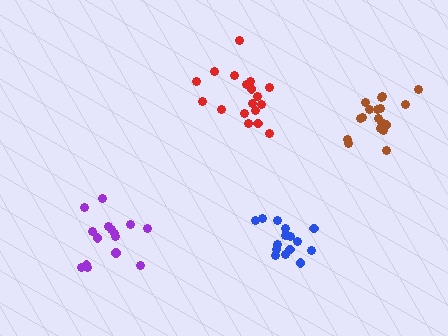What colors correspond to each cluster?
The clusters are colored: brown, blue, red, purple.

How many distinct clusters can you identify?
There are 4 distinct clusters.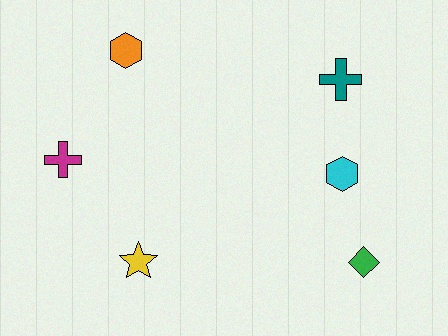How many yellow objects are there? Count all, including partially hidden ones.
There is 1 yellow object.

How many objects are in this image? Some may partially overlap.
There are 6 objects.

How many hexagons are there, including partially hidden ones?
There are 2 hexagons.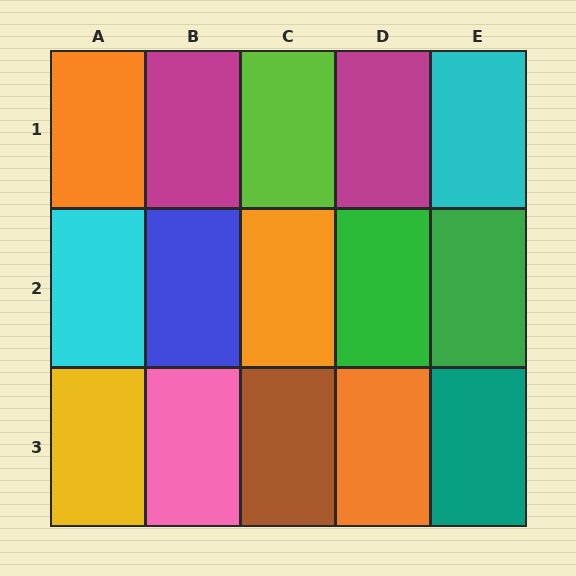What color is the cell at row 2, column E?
Green.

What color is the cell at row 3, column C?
Brown.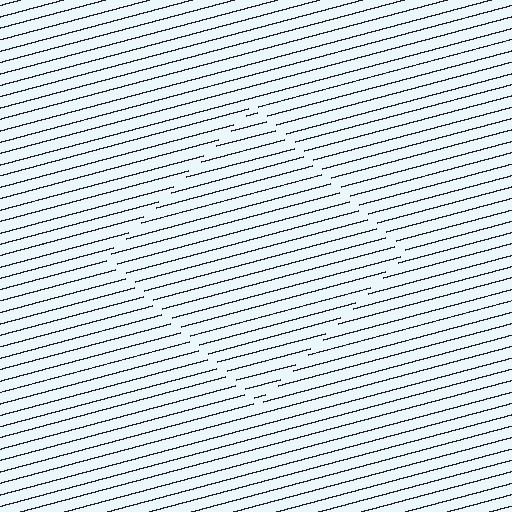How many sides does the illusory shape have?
4 sides — the line-ends trace a square.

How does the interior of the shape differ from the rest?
The interior of the shape contains the same grating, shifted by half a period — the contour is defined by the phase discontinuity where line-ends from the inner and outer gratings abut.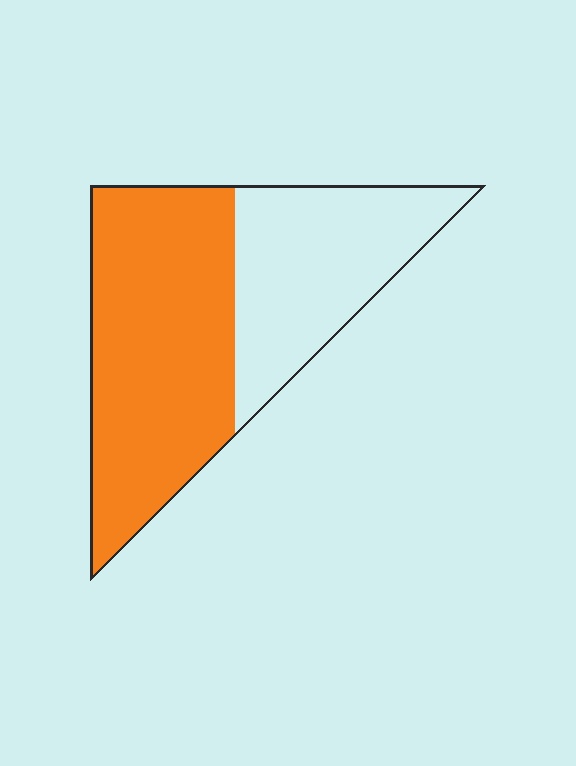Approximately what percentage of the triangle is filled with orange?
Approximately 60%.